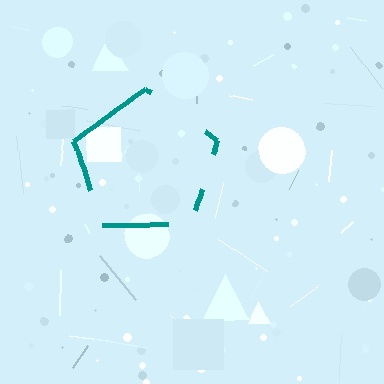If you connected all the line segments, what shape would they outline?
They would outline a pentagon.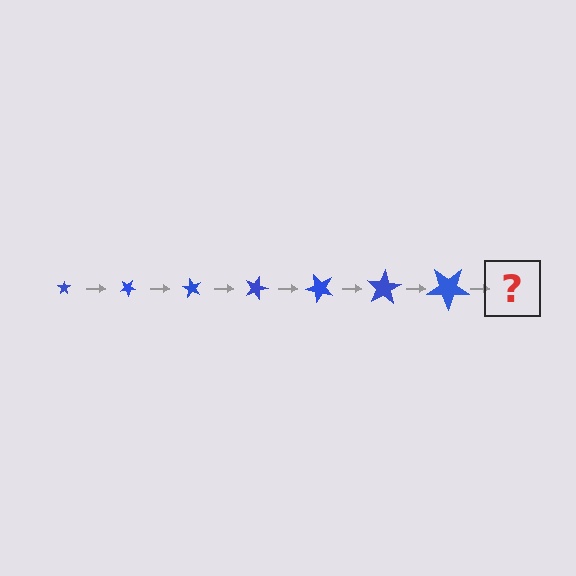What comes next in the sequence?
The next element should be a star, larger than the previous one and rotated 210 degrees from the start.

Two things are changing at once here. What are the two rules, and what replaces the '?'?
The two rules are that the star grows larger each step and it rotates 30 degrees each step. The '?' should be a star, larger than the previous one and rotated 210 degrees from the start.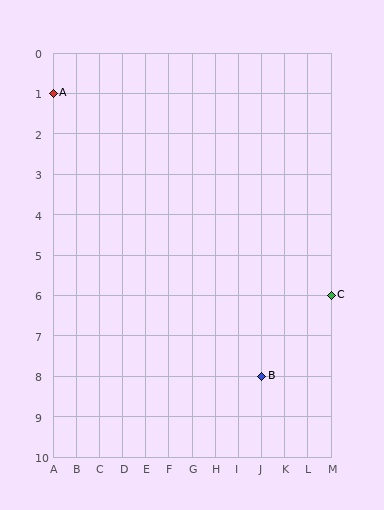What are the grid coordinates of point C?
Point C is at grid coordinates (M, 6).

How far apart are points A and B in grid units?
Points A and B are 9 columns and 7 rows apart (about 11.4 grid units diagonally).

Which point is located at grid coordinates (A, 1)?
Point A is at (A, 1).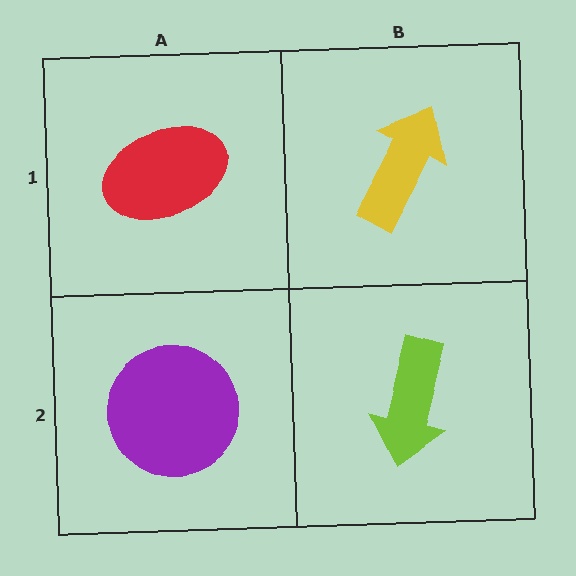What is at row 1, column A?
A red ellipse.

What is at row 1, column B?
A yellow arrow.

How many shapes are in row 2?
2 shapes.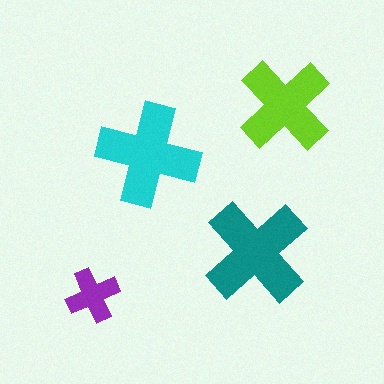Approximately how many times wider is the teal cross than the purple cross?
About 2 times wider.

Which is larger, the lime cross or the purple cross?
The lime one.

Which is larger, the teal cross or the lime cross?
The teal one.